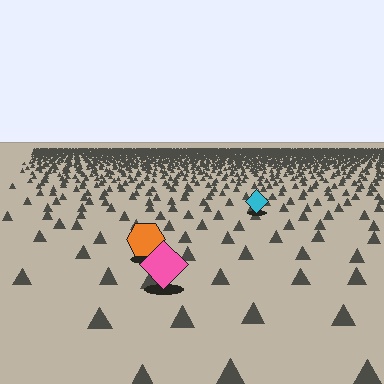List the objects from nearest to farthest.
From nearest to farthest: the pink diamond, the orange hexagon, the cyan diamond.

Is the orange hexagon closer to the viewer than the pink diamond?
No. The pink diamond is closer — you can tell from the texture gradient: the ground texture is coarser near it.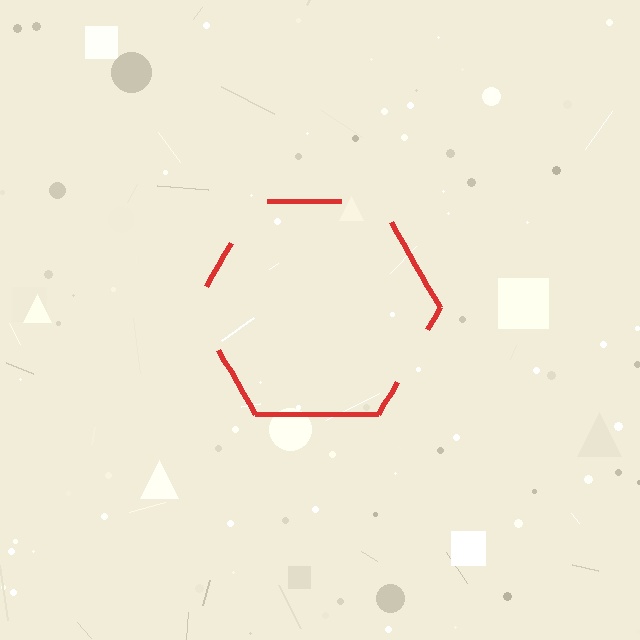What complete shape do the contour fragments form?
The contour fragments form a hexagon.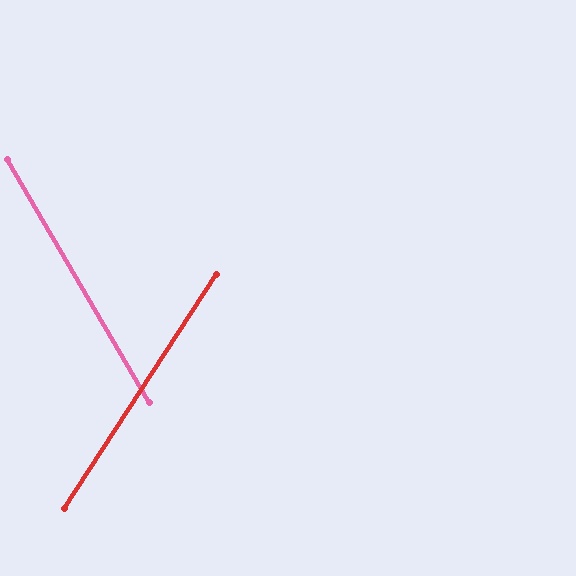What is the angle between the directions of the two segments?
Approximately 63 degrees.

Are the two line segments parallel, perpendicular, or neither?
Neither parallel nor perpendicular — they differ by about 63°.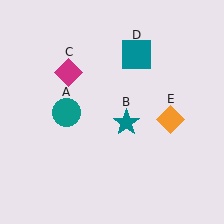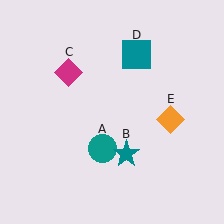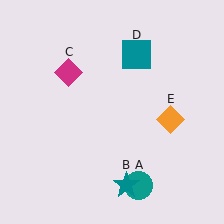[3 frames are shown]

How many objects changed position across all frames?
2 objects changed position: teal circle (object A), teal star (object B).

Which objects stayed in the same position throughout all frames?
Magenta diamond (object C) and teal square (object D) and orange diamond (object E) remained stationary.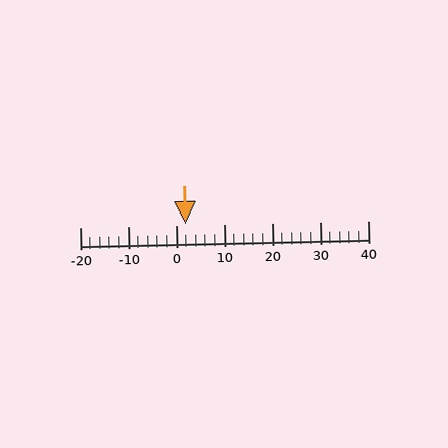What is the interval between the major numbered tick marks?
The major tick marks are spaced 10 units apart.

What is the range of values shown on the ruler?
The ruler shows values from -20 to 40.